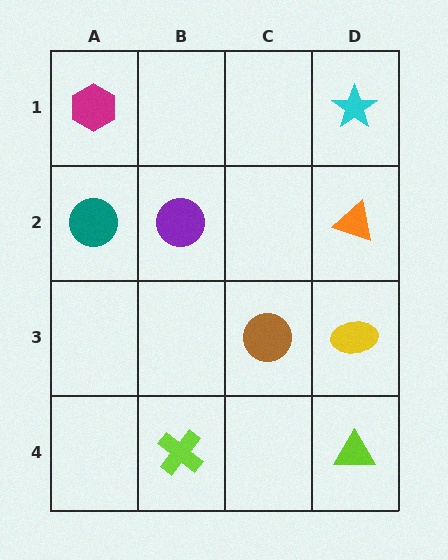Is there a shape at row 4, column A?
No, that cell is empty.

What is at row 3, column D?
A yellow ellipse.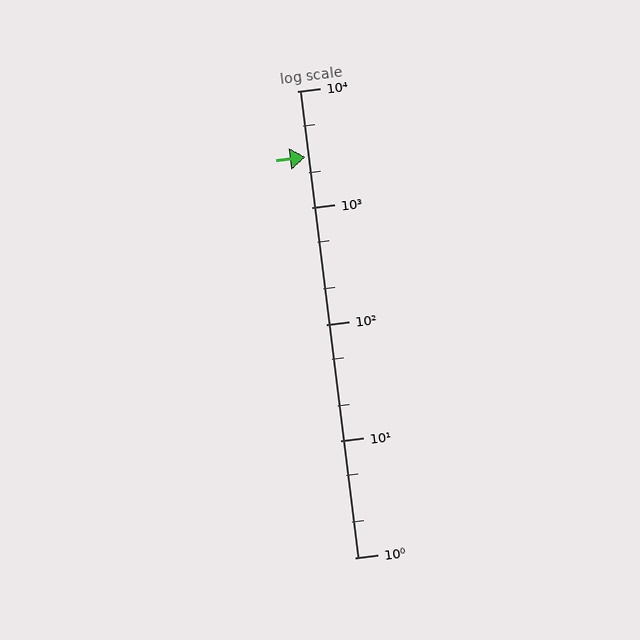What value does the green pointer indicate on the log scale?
The pointer indicates approximately 2700.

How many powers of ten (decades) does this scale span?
The scale spans 4 decades, from 1 to 10000.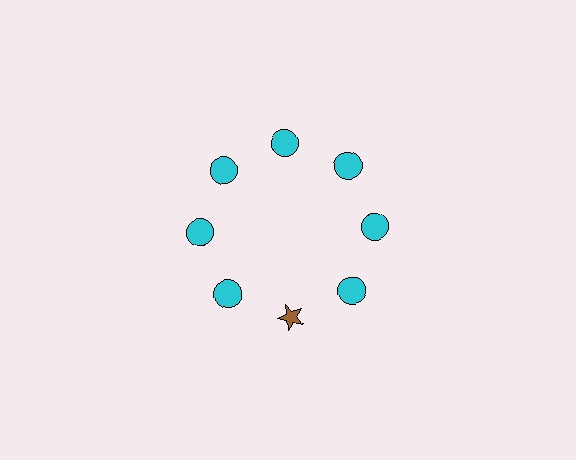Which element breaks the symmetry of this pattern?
The brown star at roughly the 6 o'clock position breaks the symmetry. All other shapes are cyan circles.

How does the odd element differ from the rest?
It differs in both color (brown instead of cyan) and shape (star instead of circle).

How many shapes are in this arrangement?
There are 8 shapes arranged in a ring pattern.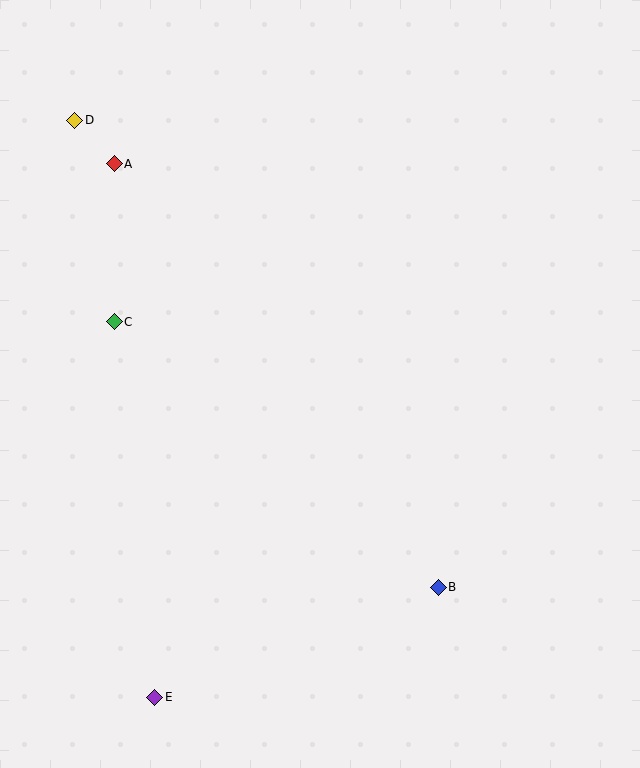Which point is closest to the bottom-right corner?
Point B is closest to the bottom-right corner.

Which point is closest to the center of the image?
Point C at (114, 322) is closest to the center.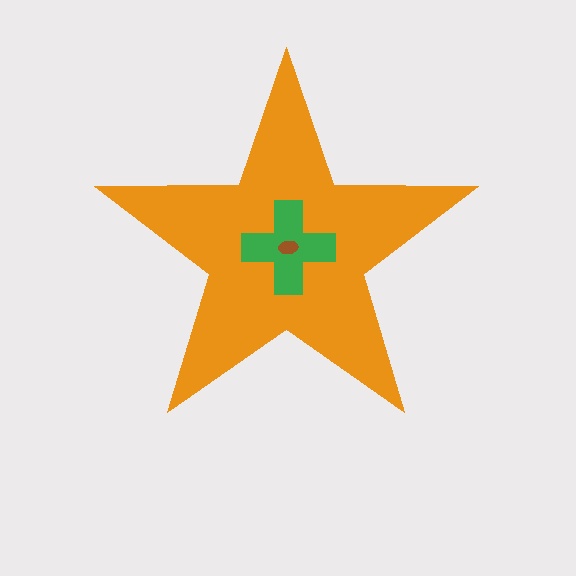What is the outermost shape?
The orange star.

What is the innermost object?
The brown ellipse.